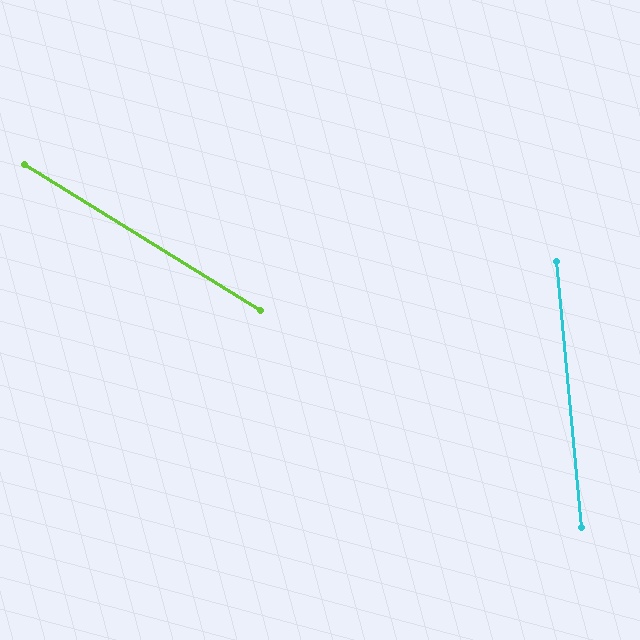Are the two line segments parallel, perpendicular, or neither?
Neither parallel nor perpendicular — they differ by about 53°.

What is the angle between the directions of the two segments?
Approximately 53 degrees.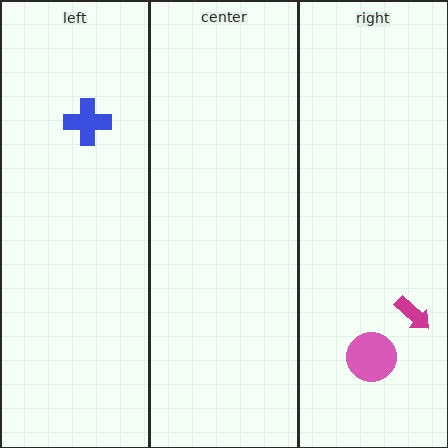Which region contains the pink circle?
The right region.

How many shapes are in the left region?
1.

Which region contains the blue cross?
The left region.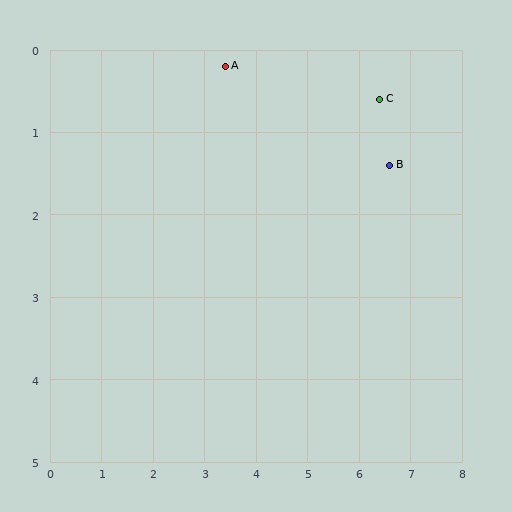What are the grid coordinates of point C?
Point C is at approximately (6.4, 0.6).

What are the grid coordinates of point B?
Point B is at approximately (6.6, 1.4).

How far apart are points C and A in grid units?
Points C and A are about 3.0 grid units apart.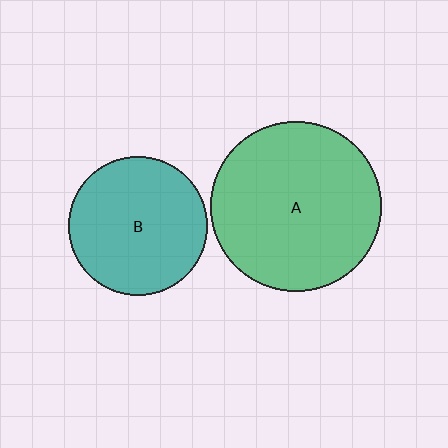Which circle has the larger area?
Circle A (green).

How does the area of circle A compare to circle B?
Approximately 1.5 times.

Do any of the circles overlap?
No, none of the circles overlap.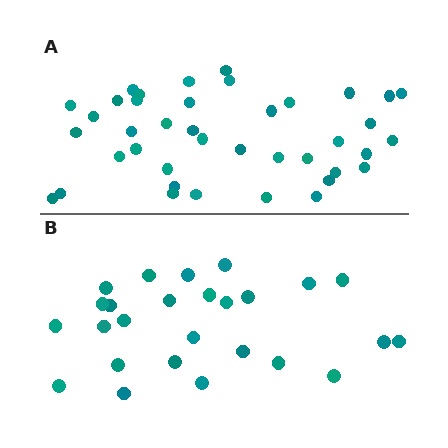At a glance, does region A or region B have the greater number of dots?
Region A (the top region) has more dots.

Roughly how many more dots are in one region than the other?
Region A has approximately 15 more dots than region B.